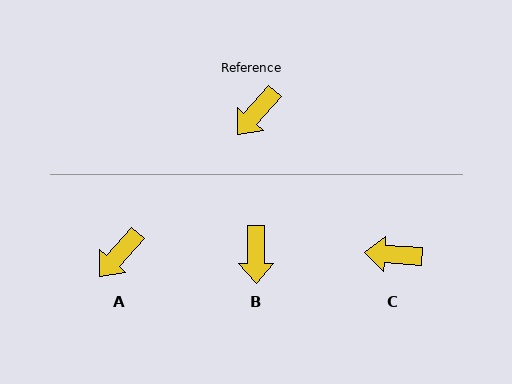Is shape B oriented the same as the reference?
No, it is off by about 41 degrees.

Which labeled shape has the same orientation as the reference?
A.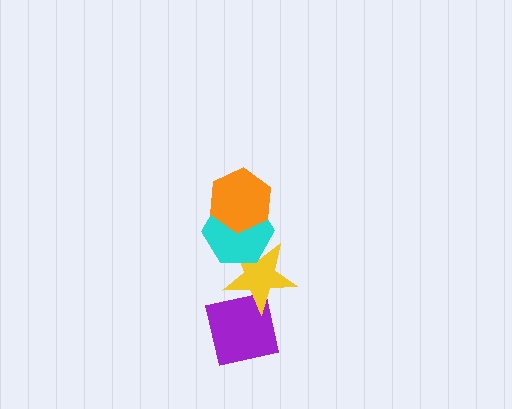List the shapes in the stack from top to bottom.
From top to bottom: the orange hexagon, the cyan hexagon, the yellow star, the purple square.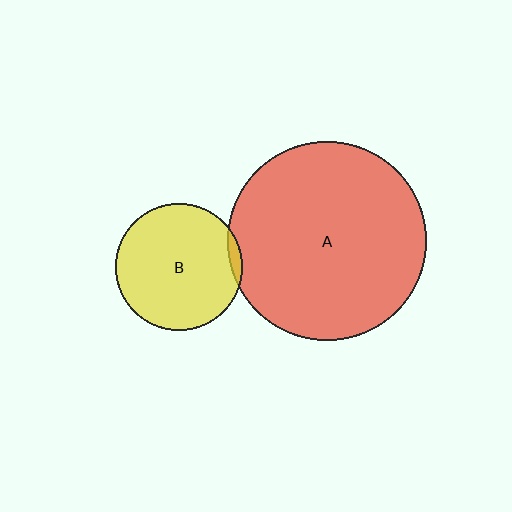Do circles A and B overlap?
Yes.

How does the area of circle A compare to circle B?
Approximately 2.4 times.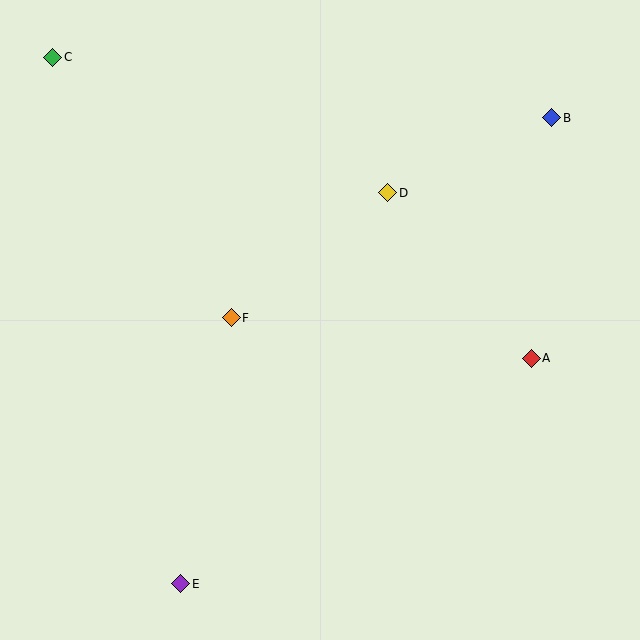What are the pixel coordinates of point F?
Point F is at (231, 318).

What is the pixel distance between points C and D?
The distance between C and D is 361 pixels.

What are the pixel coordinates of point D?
Point D is at (388, 193).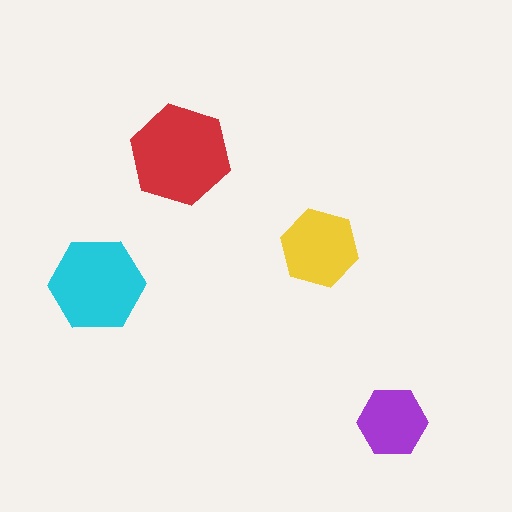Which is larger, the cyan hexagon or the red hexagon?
The red one.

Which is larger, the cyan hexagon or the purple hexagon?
The cyan one.